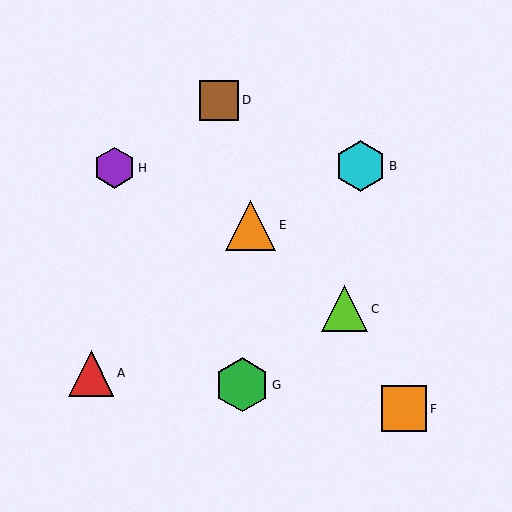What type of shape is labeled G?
Shape G is a green hexagon.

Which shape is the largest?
The green hexagon (labeled G) is the largest.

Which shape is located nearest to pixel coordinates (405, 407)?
The orange square (labeled F) at (404, 409) is nearest to that location.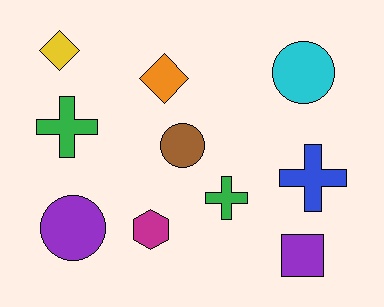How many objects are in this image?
There are 10 objects.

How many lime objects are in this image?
There are no lime objects.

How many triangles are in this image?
There are no triangles.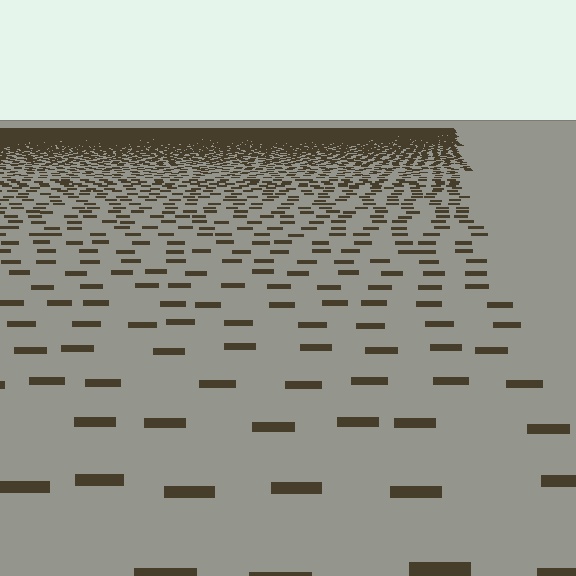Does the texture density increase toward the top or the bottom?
Density increases toward the top.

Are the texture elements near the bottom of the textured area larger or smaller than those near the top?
Larger. Near the bottom, elements are closer to the viewer and appear at a bigger on-screen size.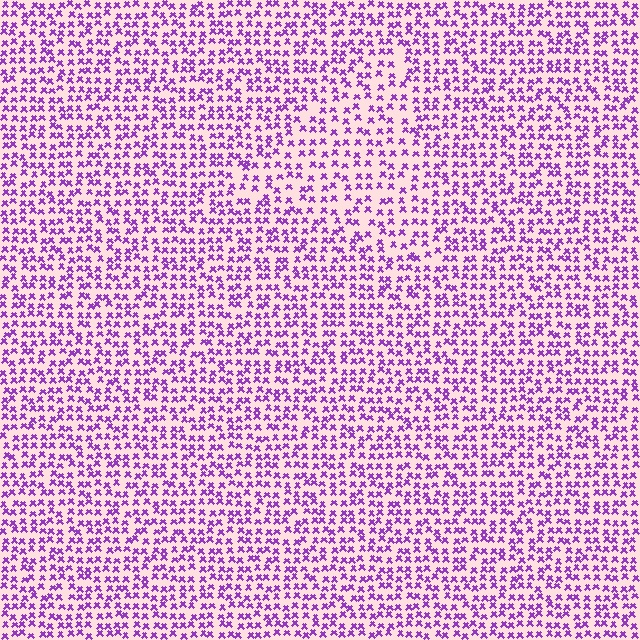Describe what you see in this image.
The image contains small purple elements arranged at two different densities. A triangle-shaped region is visible where the elements are less densely packed than the surrounding area.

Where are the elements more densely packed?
The elements are more densely packed outside the triangle boundary.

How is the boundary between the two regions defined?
The boundary is defined by a change in element density (approximately 1.5x ratio). All elements are the same color, size, and shape.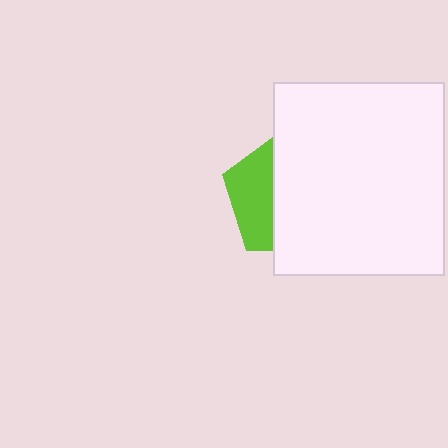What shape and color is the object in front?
The object in front is a white rectangle.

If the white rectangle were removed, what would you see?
You would see the complete lime pentagon.